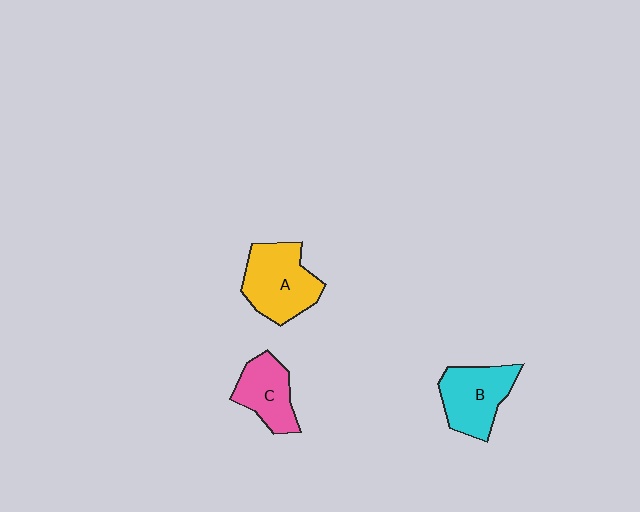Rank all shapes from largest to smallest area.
From largest to smallest: A (yellow), B (cyan), C (pink).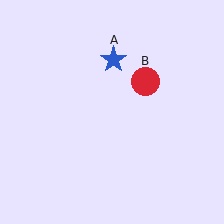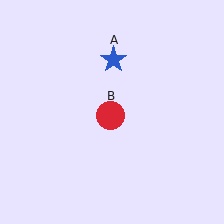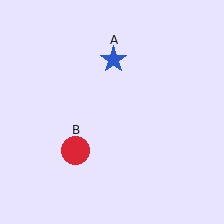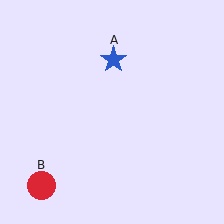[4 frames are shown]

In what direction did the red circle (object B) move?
The red circle (object B) moved down and to the left.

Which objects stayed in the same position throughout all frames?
Blue star (object A) remained stationary.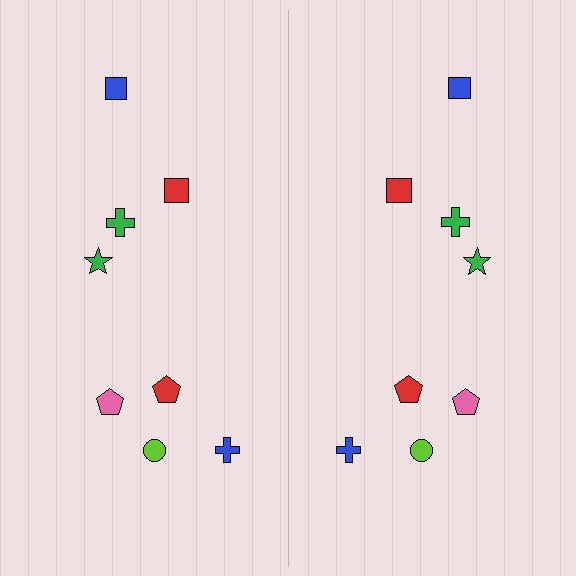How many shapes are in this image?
There are 16 shapes in this image.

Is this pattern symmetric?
Yes, this pattern has bilateral (reflection) symmetry.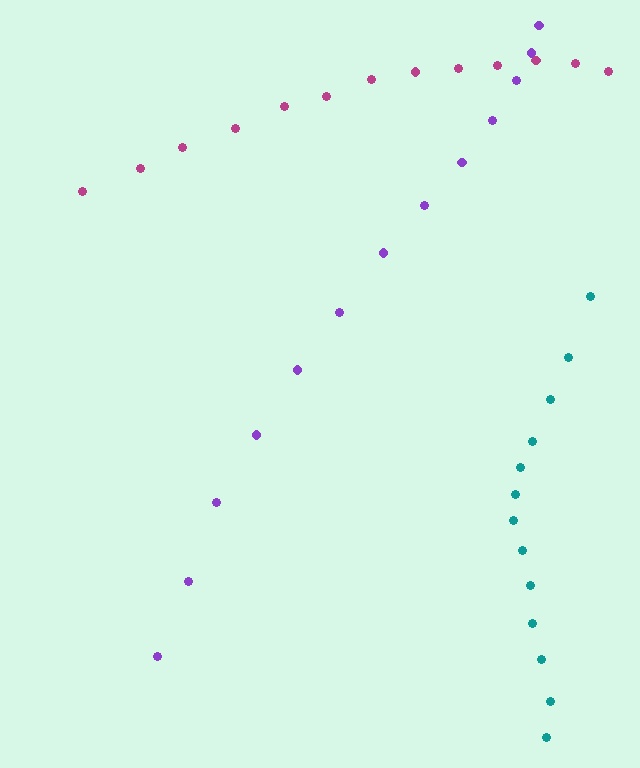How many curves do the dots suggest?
There are 3 distinct paths.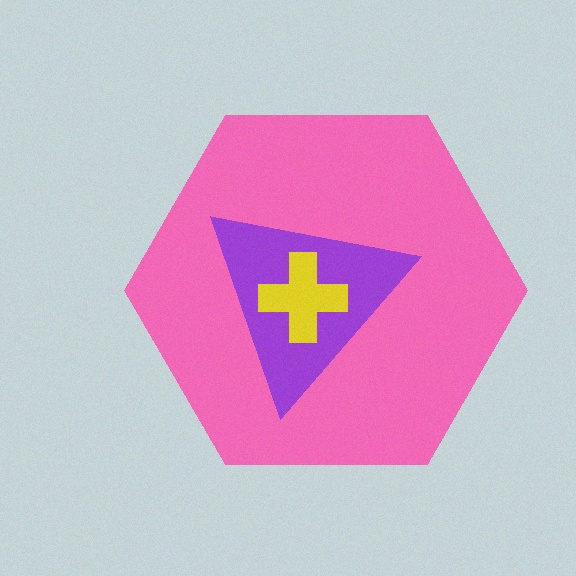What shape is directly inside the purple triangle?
The yellow cross.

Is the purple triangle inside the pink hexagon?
Yes.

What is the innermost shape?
The yellow cross.